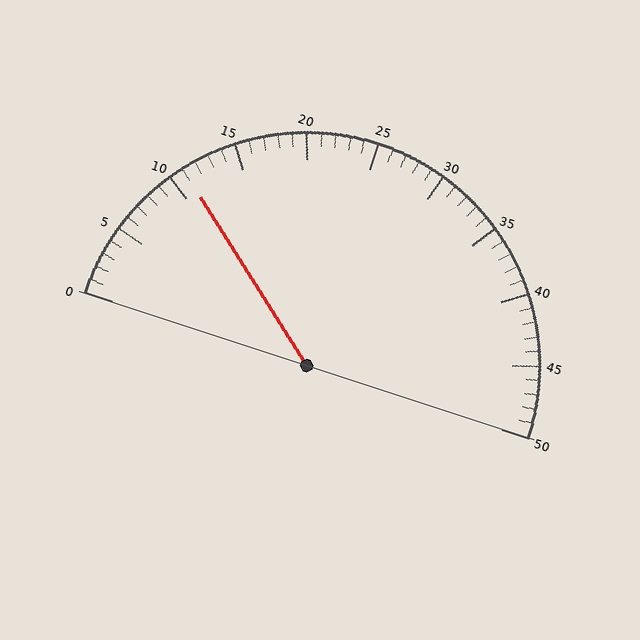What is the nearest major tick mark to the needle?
The nearest major tick mark is 10.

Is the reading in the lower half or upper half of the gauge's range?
The reading is in the lower half of the range (0 to 50).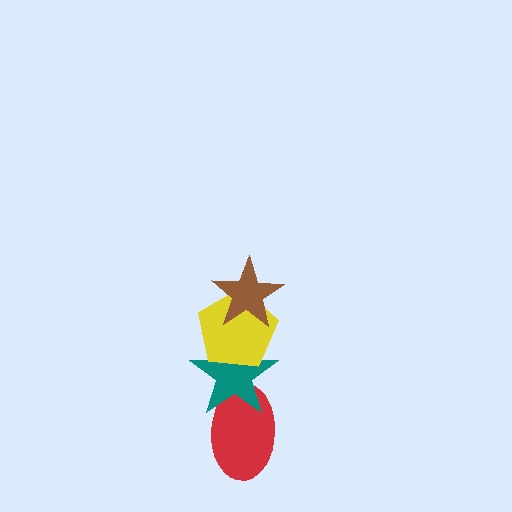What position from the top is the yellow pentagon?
The yellow pentagon is 2nd from the top.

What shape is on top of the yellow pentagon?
The brown star is on top of the yellow pentagon.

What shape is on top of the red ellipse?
The teal star is on top of the red ellipse.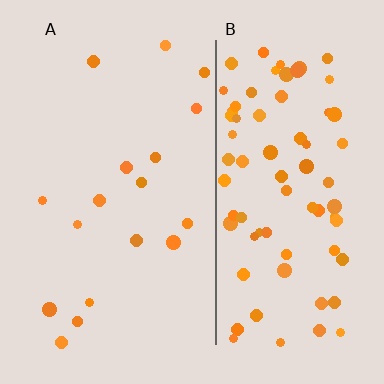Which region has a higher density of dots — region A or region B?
B (the right).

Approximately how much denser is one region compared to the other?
Approximately 4.5× — region B over region A.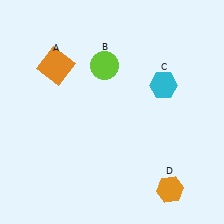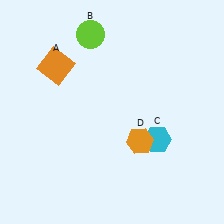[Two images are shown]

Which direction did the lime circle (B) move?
The lime circle (B) moved up.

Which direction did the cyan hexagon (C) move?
The cyan hexagon (C) moved down.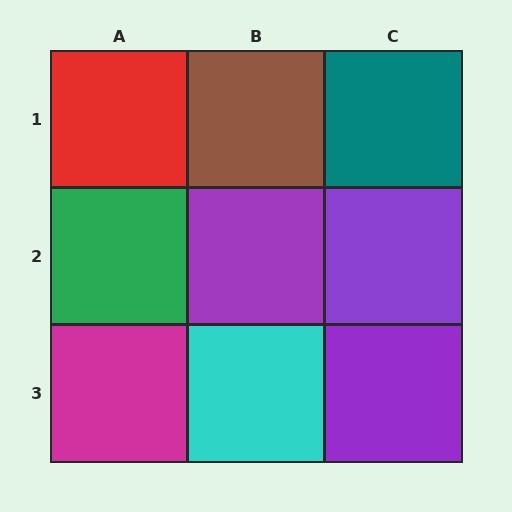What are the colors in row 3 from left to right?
Magenta, cyan, purple.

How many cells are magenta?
1 cell is magenta.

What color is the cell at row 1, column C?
Teal.